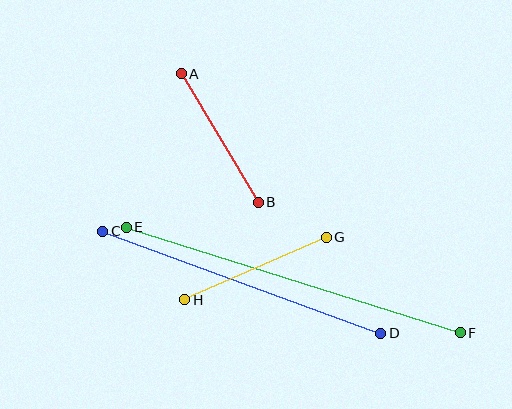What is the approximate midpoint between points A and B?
The midpoint is at approximately (220, 138) pixels.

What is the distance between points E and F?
The distance is approximately 350 pixels.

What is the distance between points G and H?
The distance is approximately 155 pixels.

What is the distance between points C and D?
The distance is approximately 296 pixels.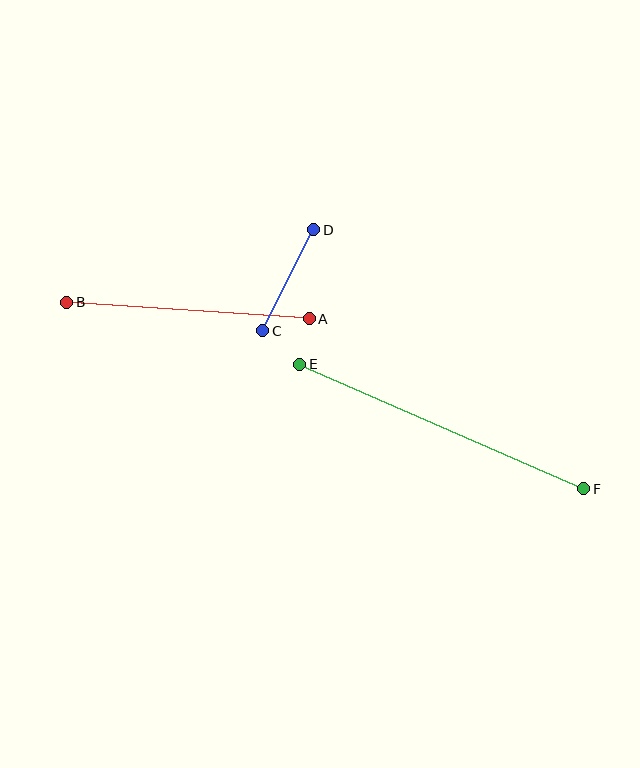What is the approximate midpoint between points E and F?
The midpoint is at approximately (442, 426) pixels.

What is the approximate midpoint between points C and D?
The midpoint is at approximately (288, 280) pixels.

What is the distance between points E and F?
The distance is approximately 310 pixels.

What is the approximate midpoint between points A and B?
The midpoint is at approximately (188, 310) pixels.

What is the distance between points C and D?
The distance is approximately 113 pixels.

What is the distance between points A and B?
The distance is approximately 243 pixels.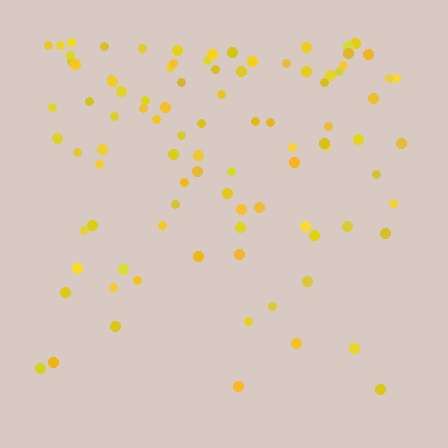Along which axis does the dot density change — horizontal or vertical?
Vertical.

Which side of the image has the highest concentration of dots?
The top.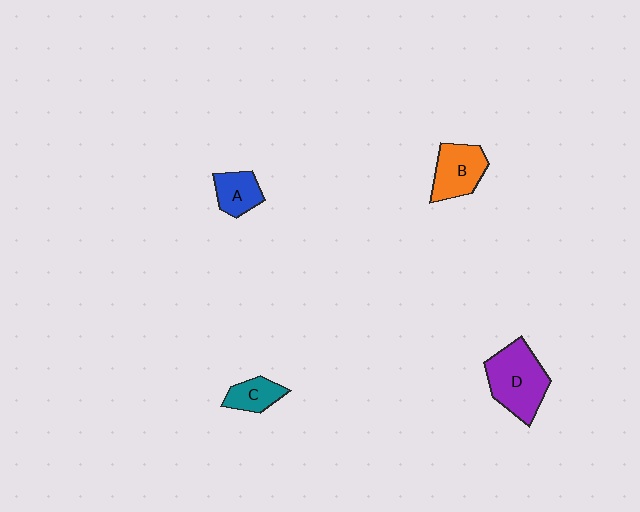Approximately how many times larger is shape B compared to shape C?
Approximately 1.6 times.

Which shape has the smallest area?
Shape C (teal).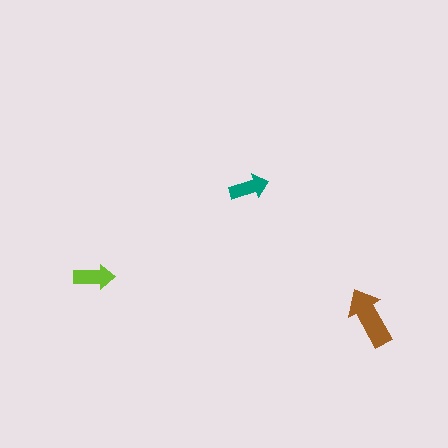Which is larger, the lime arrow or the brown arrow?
The brown one.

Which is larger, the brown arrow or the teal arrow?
The brown one.